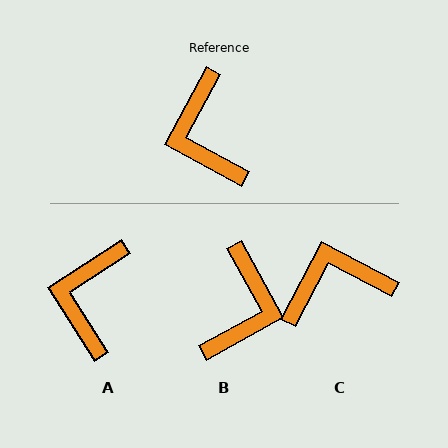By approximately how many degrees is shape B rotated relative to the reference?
Approximately 147 degrees counter-clockwise.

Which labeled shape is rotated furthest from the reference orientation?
B, about 147 degrees away.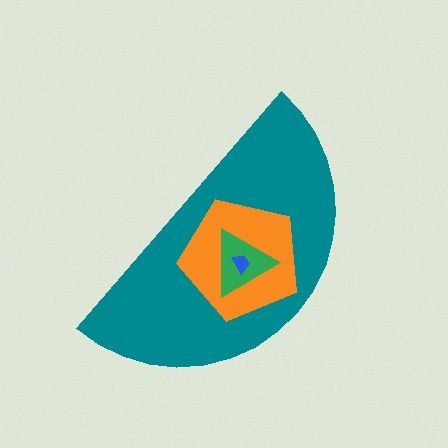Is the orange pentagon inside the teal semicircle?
Yes.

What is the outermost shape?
The teal semicircle.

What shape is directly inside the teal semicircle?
The orange pentagon.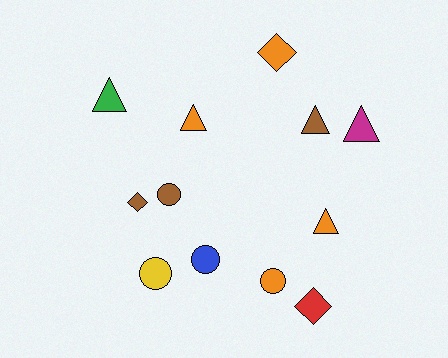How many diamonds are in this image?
There are 3 diamonds.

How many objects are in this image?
There are 12 objects.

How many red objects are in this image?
There is 1 red object.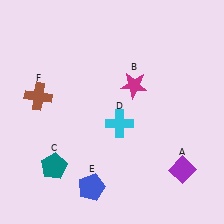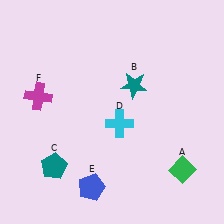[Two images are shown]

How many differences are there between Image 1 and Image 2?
There are 3 differences between the two images.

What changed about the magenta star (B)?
In Image 1, B is magenta. In Image 2, it changed to teal.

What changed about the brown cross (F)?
In Image 1, F is brown. In Image 2, it changed to magenta.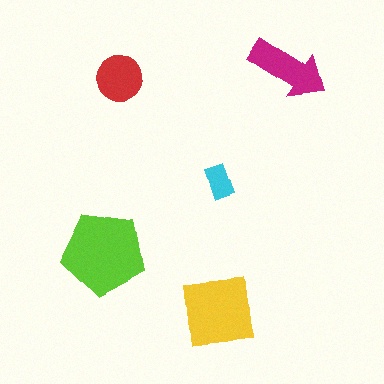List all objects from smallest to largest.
The cyan rectangle, the red circle, the magenta arrow, the yellow square, the lime pentagon.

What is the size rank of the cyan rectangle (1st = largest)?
5th.